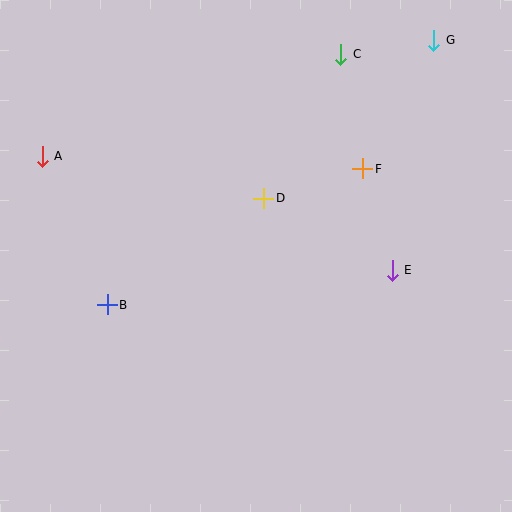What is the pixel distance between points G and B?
The distance between G and B is 420 pixels.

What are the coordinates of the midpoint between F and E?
The midpoint between F and E is at (377, 220).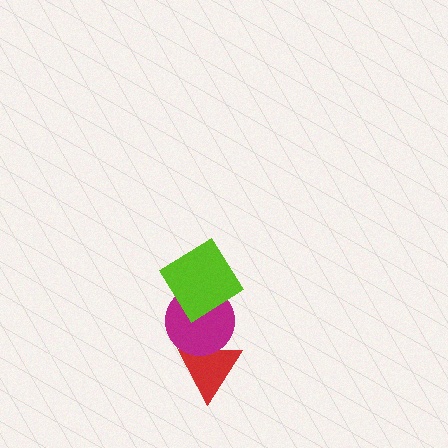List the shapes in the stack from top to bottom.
From top to bottom: the lime diamond, the magenta circle, the red triangle.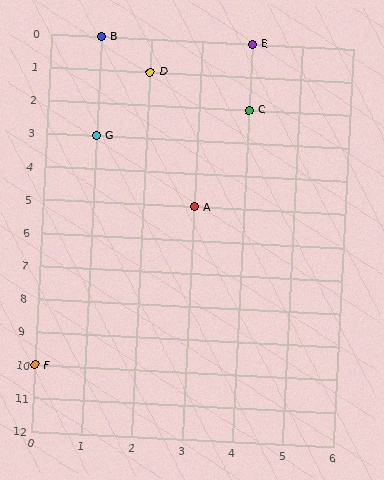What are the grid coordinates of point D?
Point D is at grid coordinates (2, 1).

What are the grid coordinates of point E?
Point E is at grid coordinates (4, 0).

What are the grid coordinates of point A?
Point A is at grid coordinates (3, 5).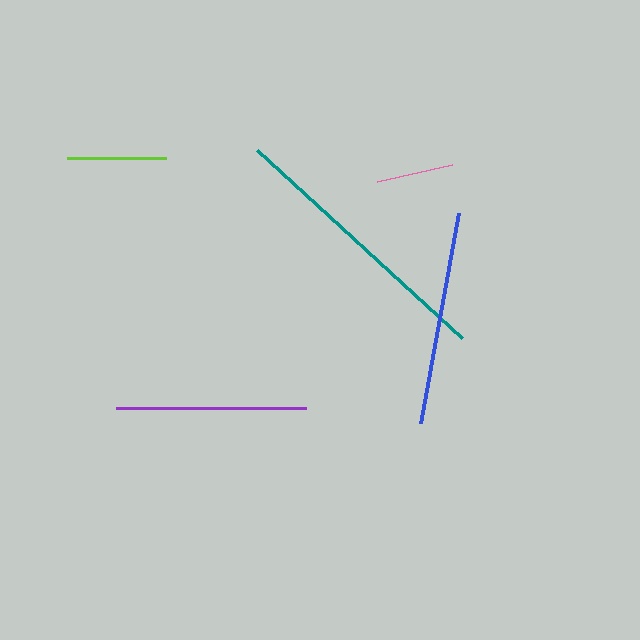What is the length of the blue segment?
The blue segment is approximately 213 pixels long.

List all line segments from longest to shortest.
From longest to shortest: teal, blue, purple, lime, pink.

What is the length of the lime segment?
The lime segment is approximately 98 pixels long.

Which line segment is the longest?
The teal line is the longest at approximately 278 pixels.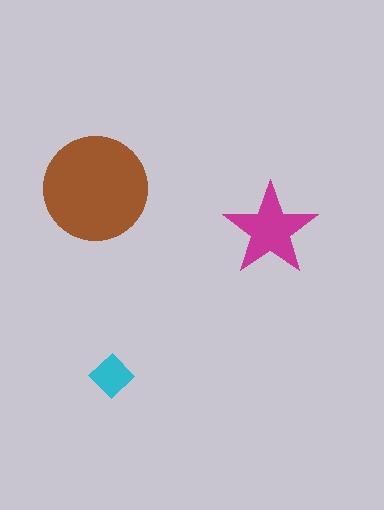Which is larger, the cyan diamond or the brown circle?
The brown circle.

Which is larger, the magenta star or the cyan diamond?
The magenta star.